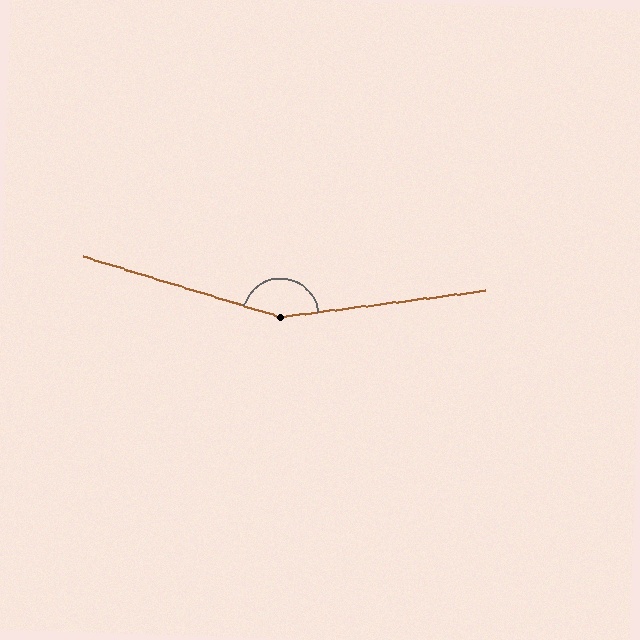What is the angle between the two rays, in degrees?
Approximately 155 degrees.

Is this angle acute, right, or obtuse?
It is obtuse.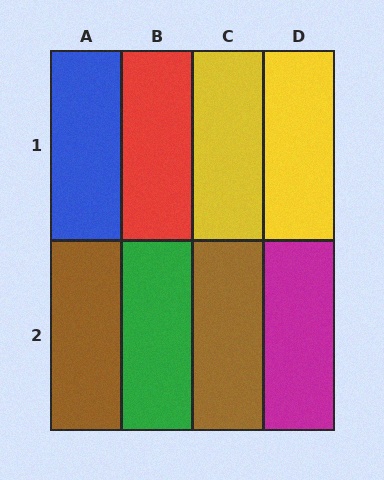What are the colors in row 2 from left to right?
Brown, green, brown, magenta.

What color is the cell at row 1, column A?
Blue.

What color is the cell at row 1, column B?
Red.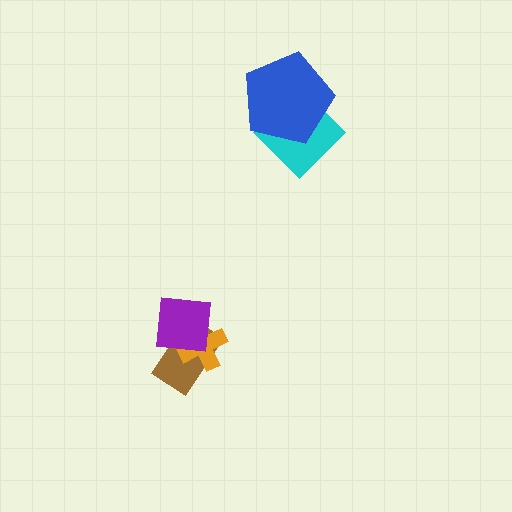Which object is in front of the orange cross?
The purple square is in front of the orange cross.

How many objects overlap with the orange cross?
2 objects overlap with the orange cross.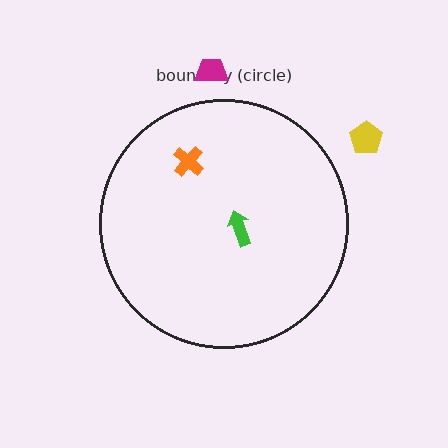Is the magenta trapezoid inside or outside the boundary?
Outside.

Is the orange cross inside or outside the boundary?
Inside.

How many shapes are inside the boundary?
2 inside, 2 outside.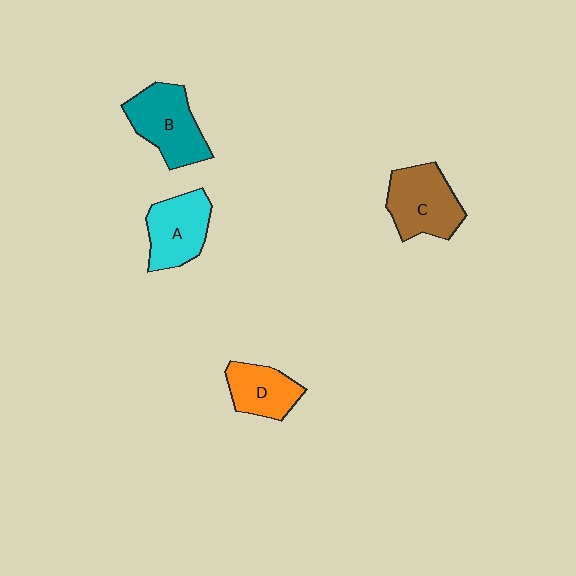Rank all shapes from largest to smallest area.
From largest to smallest: B (teal), C (brown), A (cyan), D (orange).